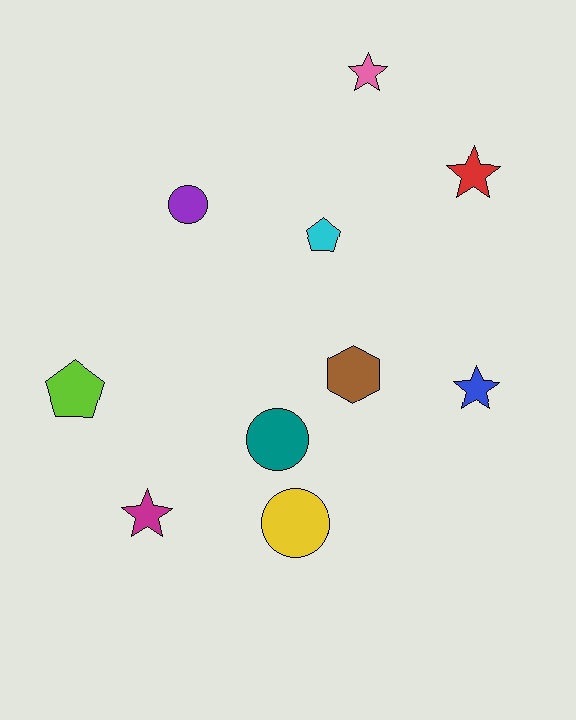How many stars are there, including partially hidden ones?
There are 4 stars.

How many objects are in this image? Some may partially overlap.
There are 10 objects.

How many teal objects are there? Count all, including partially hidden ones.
There is 1 teal object.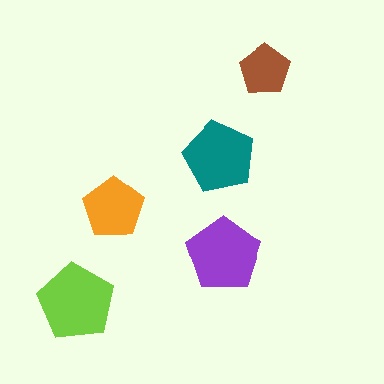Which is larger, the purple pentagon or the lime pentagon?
The lime one.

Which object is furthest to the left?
The lime pentagon is leftmost.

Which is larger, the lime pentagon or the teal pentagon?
The lime one.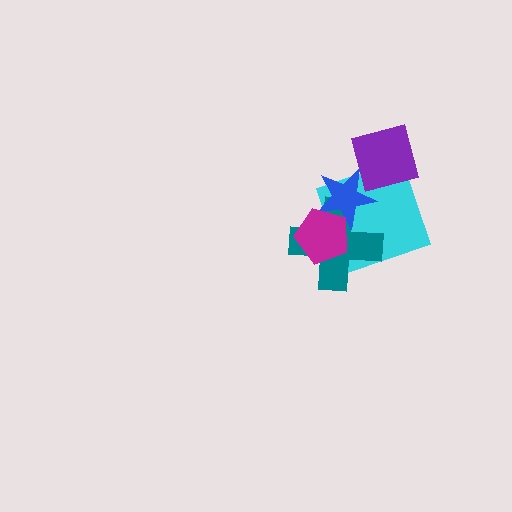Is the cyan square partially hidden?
Yes, it is partially covered by another shape.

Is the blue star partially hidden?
Yes, it is partially covered by another shape.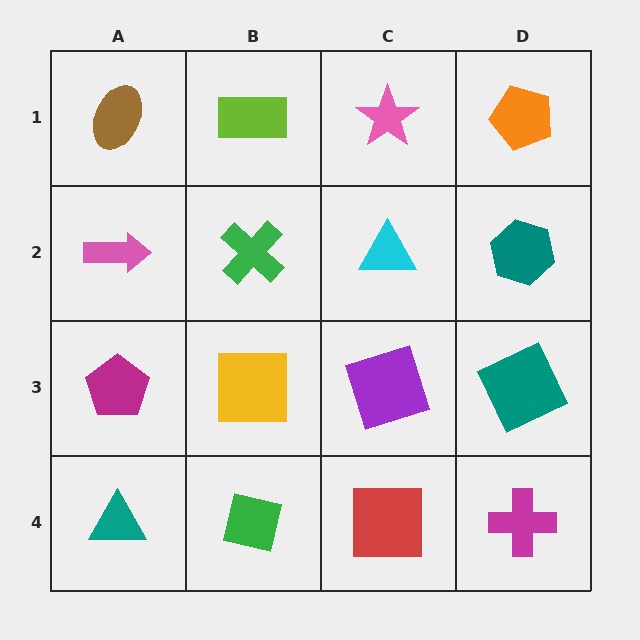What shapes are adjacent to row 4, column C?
A purple square (row 3, column C), a green square (row 4, column B), a magenta cross (row 4, column D).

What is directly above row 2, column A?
A brown ellipse.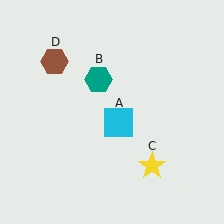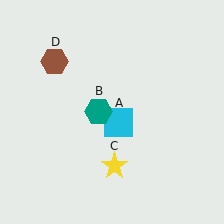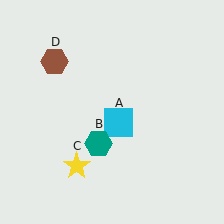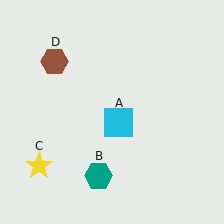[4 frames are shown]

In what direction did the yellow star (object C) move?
The yellow star (object C) moved left.